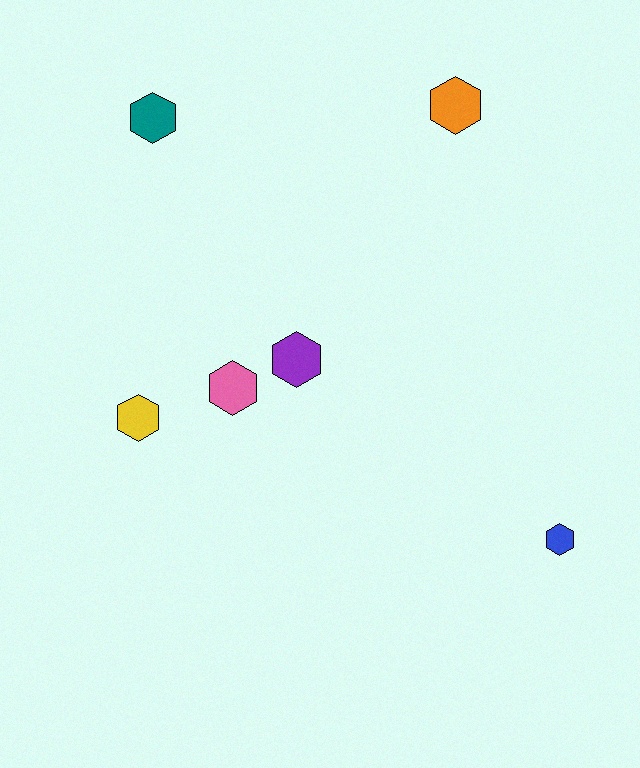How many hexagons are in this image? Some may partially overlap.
There are 6 hexagons.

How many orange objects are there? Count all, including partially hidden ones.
There is 1 orange object.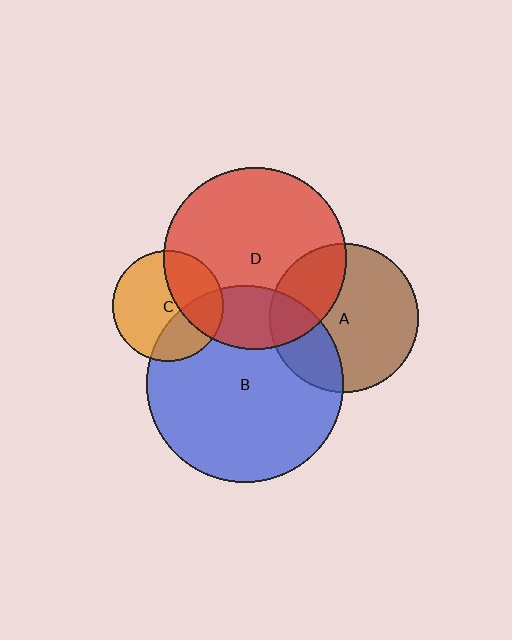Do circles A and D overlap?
Yes.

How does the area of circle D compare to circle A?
Approximately 1.5 times.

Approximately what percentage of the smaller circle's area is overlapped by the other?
Approximately 30%.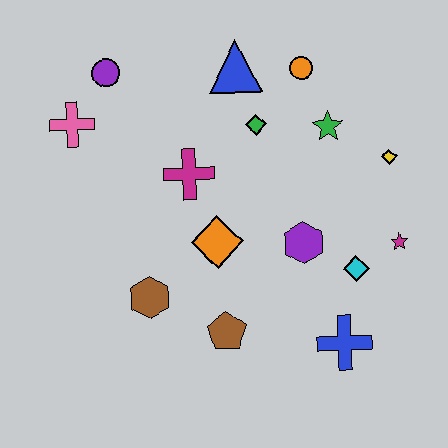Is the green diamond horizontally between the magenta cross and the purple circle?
No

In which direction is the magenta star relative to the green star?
The magenta star is below the green star.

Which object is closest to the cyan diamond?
The magenta star is closest to the cyan diamond.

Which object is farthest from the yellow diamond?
The pink cross is farthest from the yellow diamond.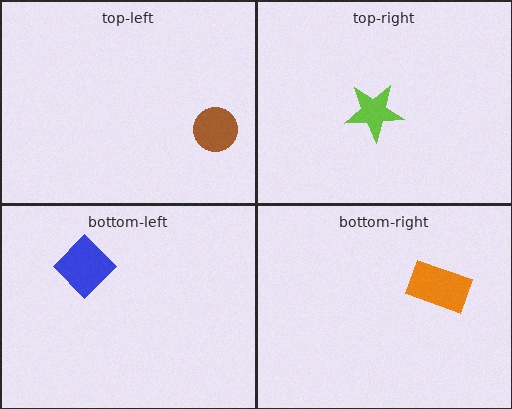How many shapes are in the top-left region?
1.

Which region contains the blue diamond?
The bottom-left region.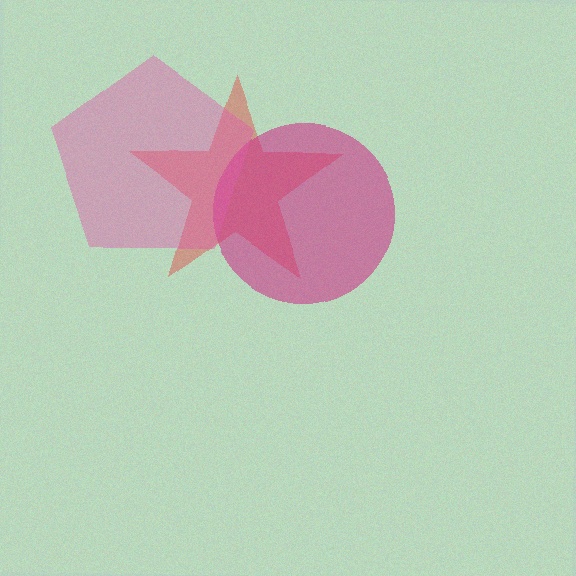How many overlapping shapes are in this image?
There are 3 overlapping shapes in the image.